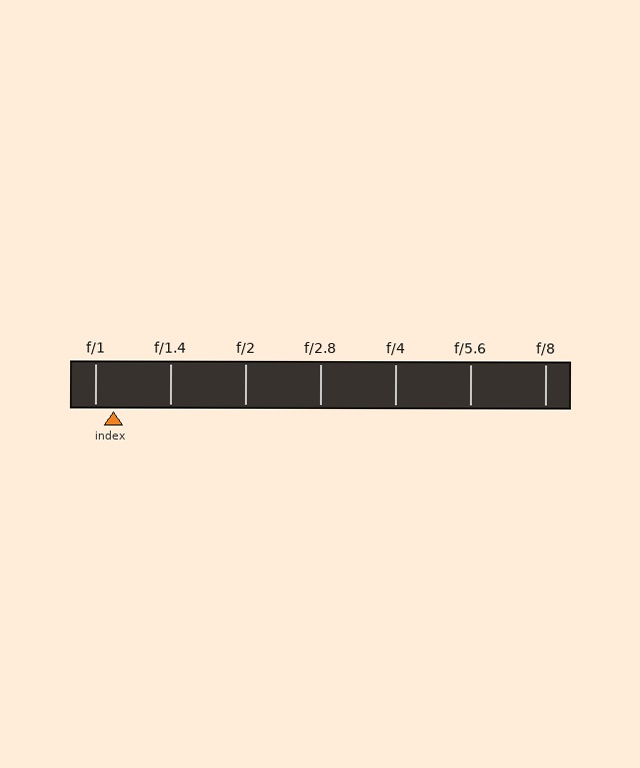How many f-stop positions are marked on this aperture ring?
There are 7 f-stop positions marked.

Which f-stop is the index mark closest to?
The index mark is closest to f/1.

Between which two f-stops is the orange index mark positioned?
The index mark is between f/1 and f/1.4.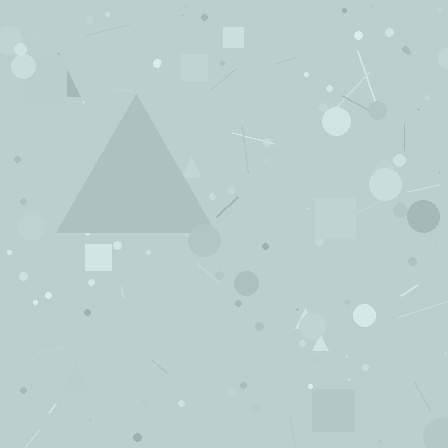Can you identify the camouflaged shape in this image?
The camouflaged shape is a triangle.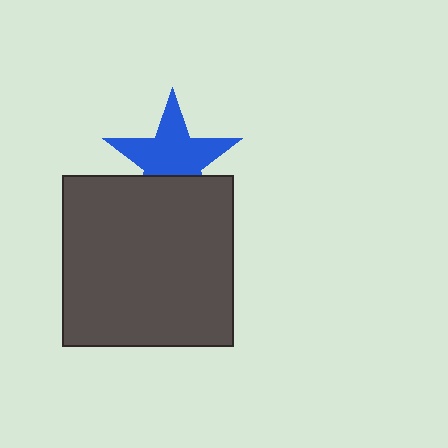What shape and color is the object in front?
The object in front is a dark gray square.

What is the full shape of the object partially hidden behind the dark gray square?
The partially hidden object is a blue star.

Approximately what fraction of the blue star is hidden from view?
Roughly 31% of the blue star is hidden behind the dark gray square.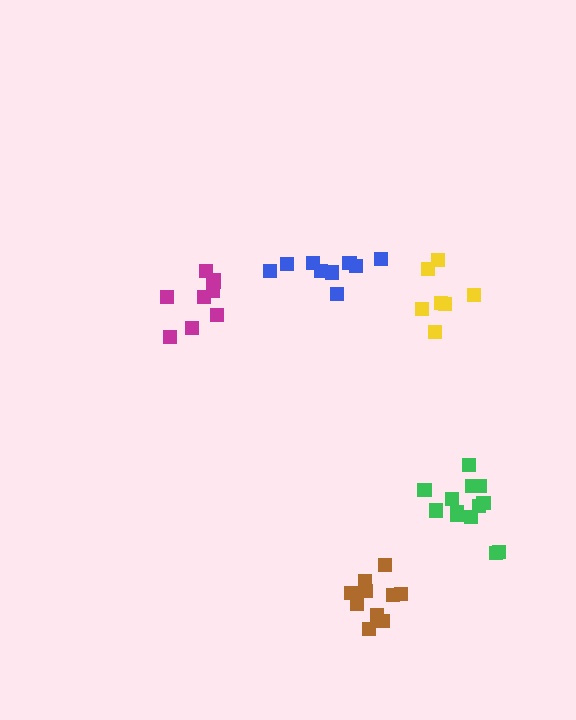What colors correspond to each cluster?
The clusters are colored: blue, magenta, green, yellow, brown.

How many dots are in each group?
Group 1: 9 dots, Group 2: 9 dots, Group 3: 13 dots, Group 4: 7 dots, Group 5: 10 dots (48 total).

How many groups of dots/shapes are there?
There are 5 groups.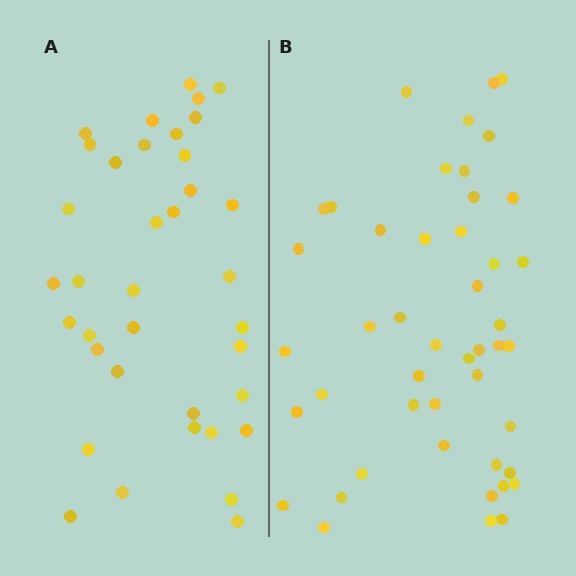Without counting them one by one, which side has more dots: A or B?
Region B (the right region) has more dots.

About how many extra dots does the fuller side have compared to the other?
Region B has roughly 8 or so more dots than region A.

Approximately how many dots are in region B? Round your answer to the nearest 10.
About 50 dots. (The exact count is 46, which rounds to 50.)